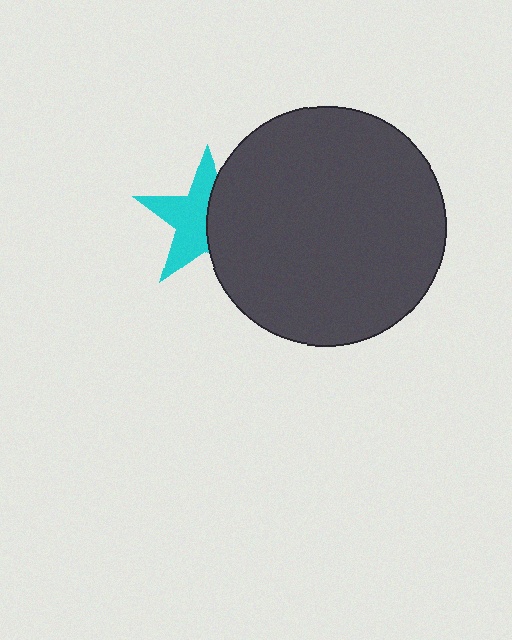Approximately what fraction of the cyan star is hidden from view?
Roughly 44% of the cyan star is hidden behind the dark gray circle.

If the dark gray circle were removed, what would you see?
You would see the complete cyan star.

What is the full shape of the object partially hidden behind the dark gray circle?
The partially hidden object is a cyan star.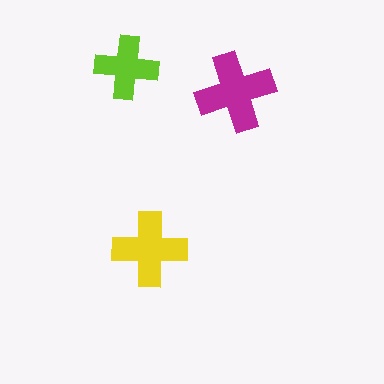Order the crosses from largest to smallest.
the magenta one, the yellow one, the lime one.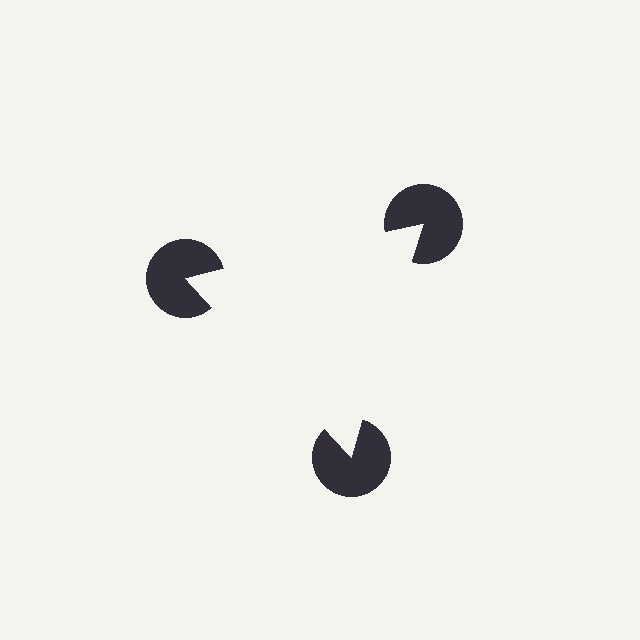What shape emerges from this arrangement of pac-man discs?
An illusory triangle — its edges are inferred from the aligned wedge cuts in the pac-man discs, not physically drawn.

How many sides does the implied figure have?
3 sides.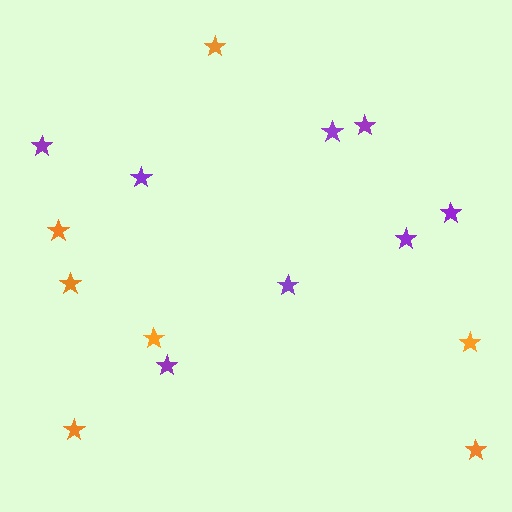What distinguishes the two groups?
There are 2 groups: one group of purple stars (8) and one group of orange stars (7).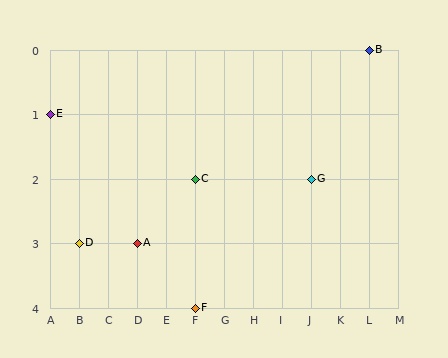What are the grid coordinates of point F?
Point F is at grid coordinates (F, 4).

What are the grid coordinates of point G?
Point G is at grid coordinates (J, 2).